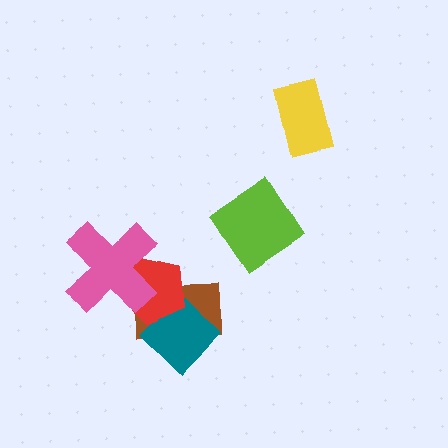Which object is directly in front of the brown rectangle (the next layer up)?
The teal diamond is directly in front of the brown rectangle.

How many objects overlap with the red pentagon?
3 objects overlap with the red pentagon.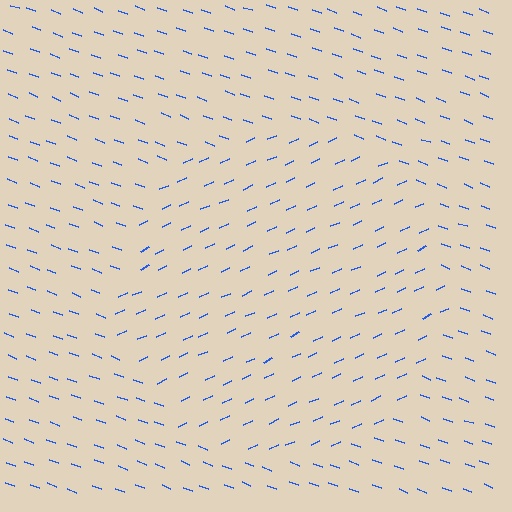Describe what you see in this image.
The image is filled with small blue line segments. A circle region in the image has lines oriented differently from the surrounding lines, creating a visible texture boundary.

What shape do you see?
I see a circle.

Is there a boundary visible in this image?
Yes, there is a texture boundary formed by a change in line orientation.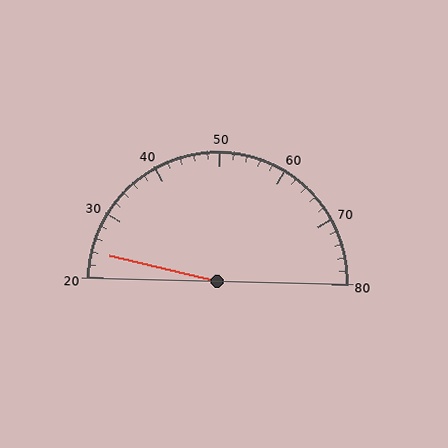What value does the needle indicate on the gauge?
The needle indicates approximately 24.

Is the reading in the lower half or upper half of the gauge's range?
The reading is in the lower half of the range (20 to 80).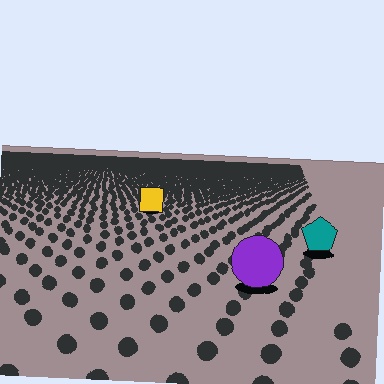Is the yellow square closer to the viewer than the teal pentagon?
No. The teal pentagon is closer — you can tell from the texture gradient: the ground texture is coarser near it.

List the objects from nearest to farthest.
From nearest to farthest: the purple circle, the teal pentagon, the yellow square.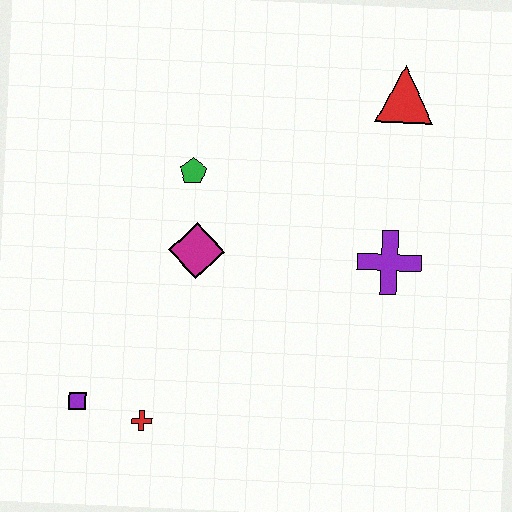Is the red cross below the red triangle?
Yes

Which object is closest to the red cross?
The purple square is closest to the red cross.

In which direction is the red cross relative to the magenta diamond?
The red cross is below the magenta diamond.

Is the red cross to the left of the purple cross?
Yes